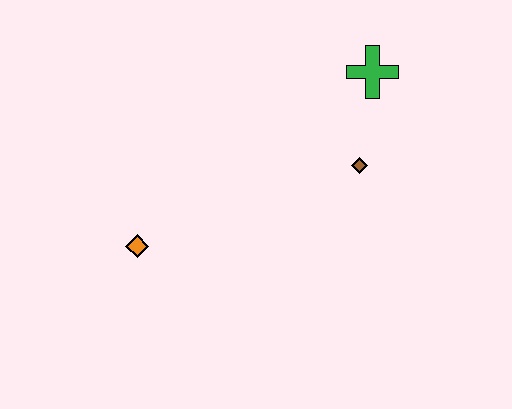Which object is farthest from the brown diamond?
The orange diamond is farthest from the brown diamond.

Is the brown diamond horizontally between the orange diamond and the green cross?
Yes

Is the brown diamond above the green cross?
No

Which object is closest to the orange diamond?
The brown diamond is closest to the orange diamond.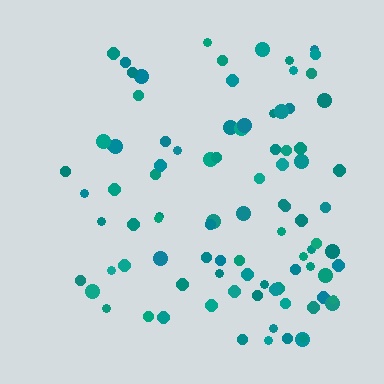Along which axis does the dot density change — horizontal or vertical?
Horizontal.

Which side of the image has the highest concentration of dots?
The right.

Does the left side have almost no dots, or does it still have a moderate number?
Still a moderate number, just noticeably fewer than the right.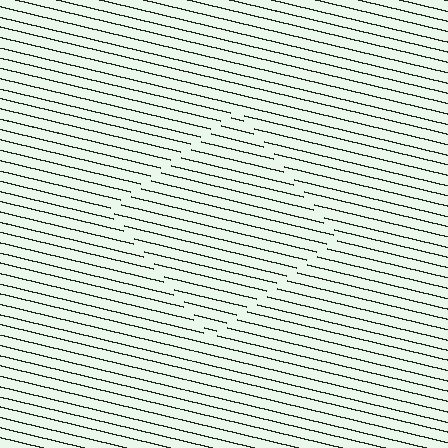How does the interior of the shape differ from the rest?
The interior of the shape contains the same grating, shifted by half a period — the contour is defined by the phase discontinuity where line-ends from the inner and outer gratings abut.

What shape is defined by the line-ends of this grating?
An illusory square. The interior of the shape contains the same grating, shifted by half a period — the contour is defined by the phase discontinuity where line-ends from the inner and outer gratings abut.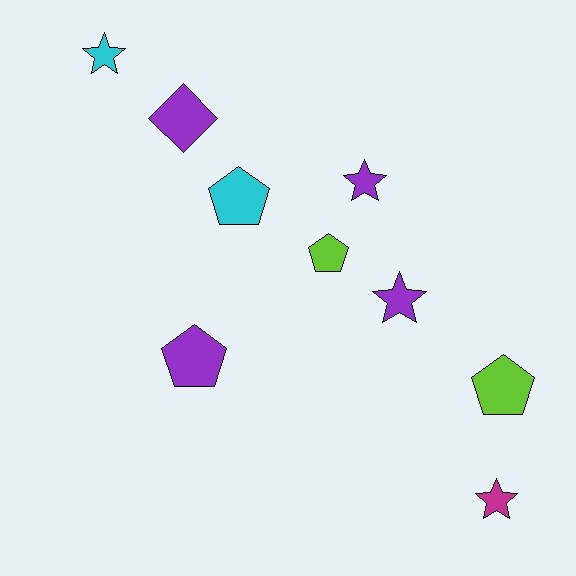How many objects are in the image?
There are 9 objects.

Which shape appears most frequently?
Star, with 4 objects.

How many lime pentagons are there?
There are 2 lime pentagons.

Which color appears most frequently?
Purple, with 4 objects.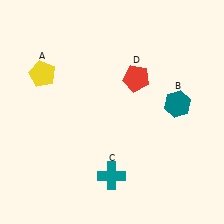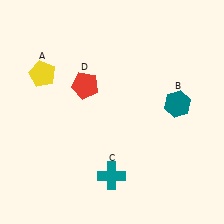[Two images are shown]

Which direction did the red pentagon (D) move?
The red pentagon (D) moved left.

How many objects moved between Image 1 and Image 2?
1 object moved between the two images.